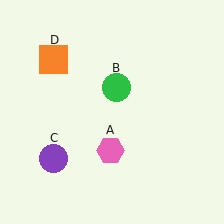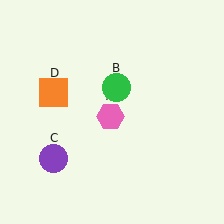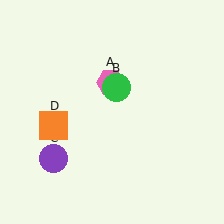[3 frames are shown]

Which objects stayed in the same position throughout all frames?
Green circle (object B) and purple circle (object C) remained stationary.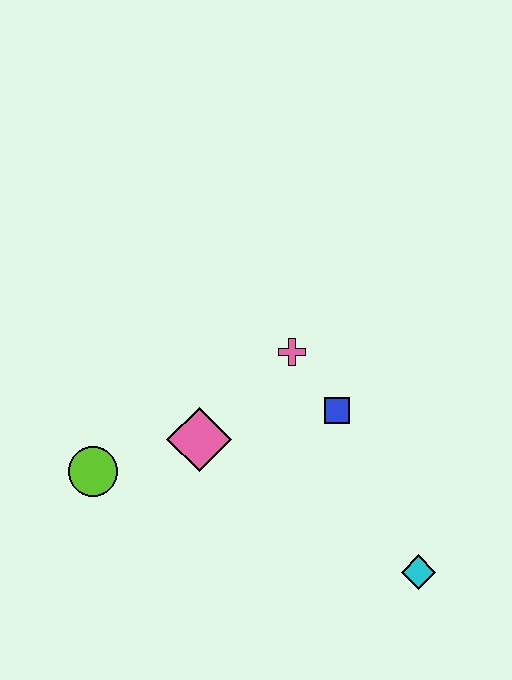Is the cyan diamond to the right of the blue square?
Yes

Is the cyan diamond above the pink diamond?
No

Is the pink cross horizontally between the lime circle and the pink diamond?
No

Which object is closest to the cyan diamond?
The blue square is closest to the cyan diamond.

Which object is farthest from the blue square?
The lime circle is farthest from the blue square.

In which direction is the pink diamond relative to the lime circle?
The pink diamond is to the right of the lime circle.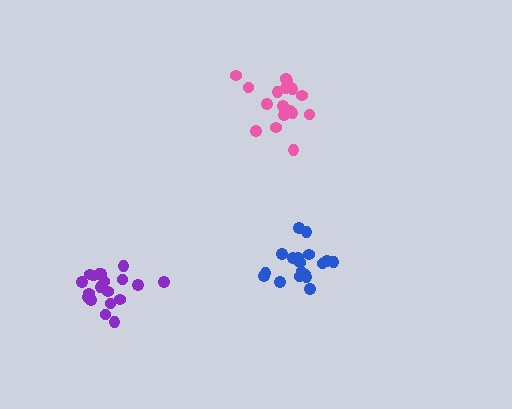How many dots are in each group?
Group 1: 19 dots, Group 2: 18 dots, Group 3: 17 dots (54 total).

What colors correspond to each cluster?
The clusters are colored: purple, blue, pink.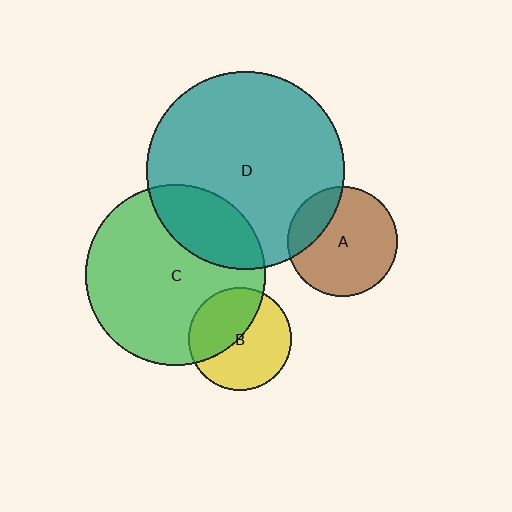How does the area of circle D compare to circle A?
Approximately 3.2 times.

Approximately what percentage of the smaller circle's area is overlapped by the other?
Approximately 25%.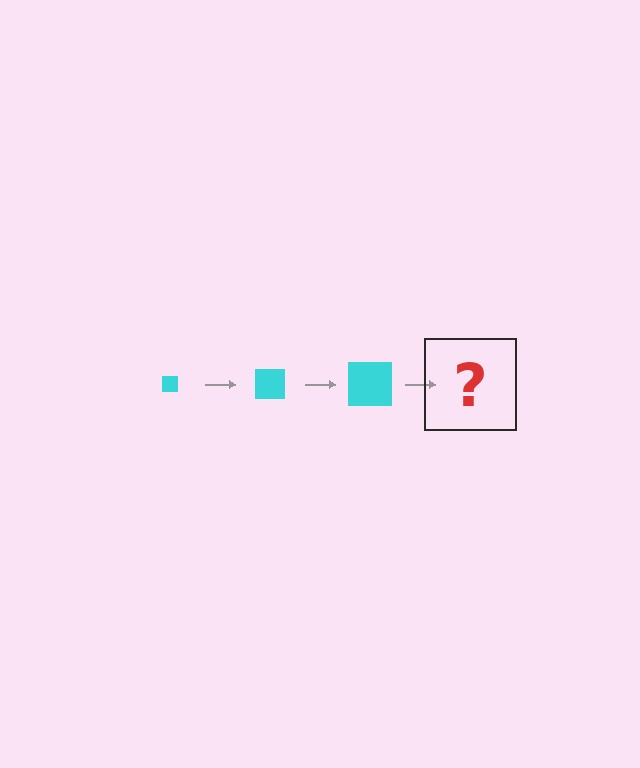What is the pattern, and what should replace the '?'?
The pattern is that the square gets progressively larger each step. The '?' should be a cyan square, larger than the previous one.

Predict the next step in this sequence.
The next step is a cyan square, larger than the previous one.